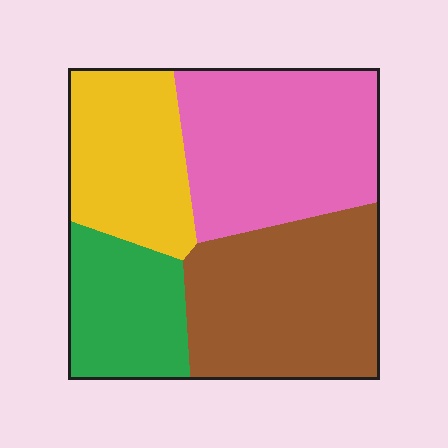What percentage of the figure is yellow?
Yellow takes up less than a quarter of the figure.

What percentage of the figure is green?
Green takes up about one sixth (1/6) of the figure.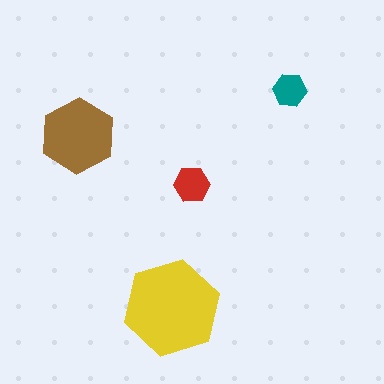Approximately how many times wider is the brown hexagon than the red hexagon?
About 2 times wider.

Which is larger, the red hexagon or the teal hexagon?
The red one.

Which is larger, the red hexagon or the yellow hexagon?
The yellow one.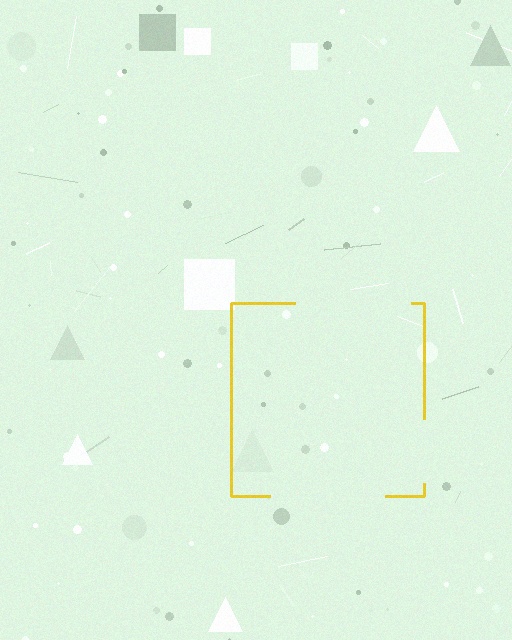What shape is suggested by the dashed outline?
The dashed outline suggests a square.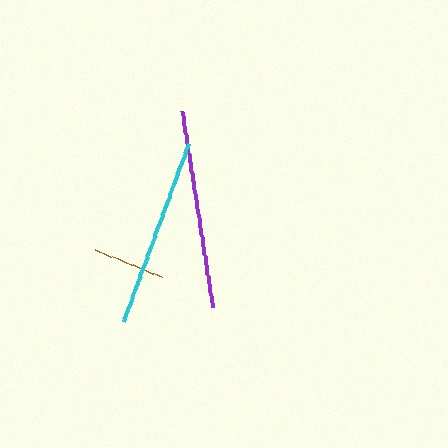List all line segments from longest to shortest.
From longest to shortest: purple, cyan, brown.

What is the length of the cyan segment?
The cyan segment is approximately 191 pixels long.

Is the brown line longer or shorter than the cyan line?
The cyan line is longer than the brown line.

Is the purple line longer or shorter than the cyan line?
The purple line is longer than the cyan line.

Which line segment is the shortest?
The brown line is the shortest at approximately 72 pixels.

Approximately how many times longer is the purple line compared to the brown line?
The purple line is approximately 2.8 times the length of the brown line.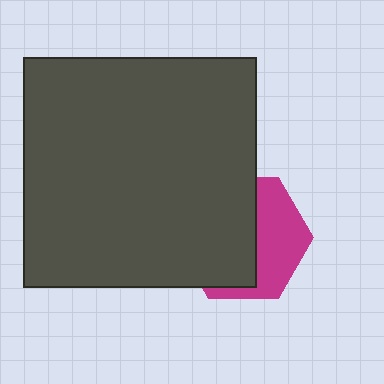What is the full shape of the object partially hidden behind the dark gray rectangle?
The partially hidden object is a magenta hexagon.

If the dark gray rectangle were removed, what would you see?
You would see the complete magenta hexagon.